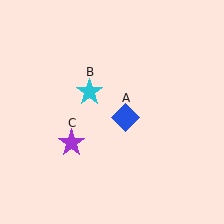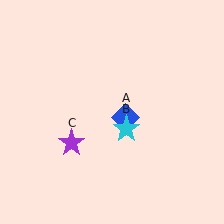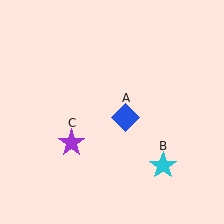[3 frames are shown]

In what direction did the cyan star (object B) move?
The cyan star (object B) moved down and to the right.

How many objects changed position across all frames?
1 object changed position: cyan star (object B).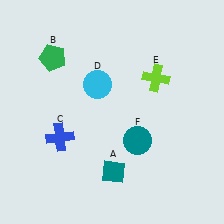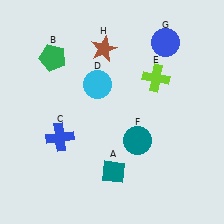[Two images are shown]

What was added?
A blue circle (G), a brown star (H) were added in Image 2.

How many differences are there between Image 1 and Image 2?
There are 2 differences between the two images.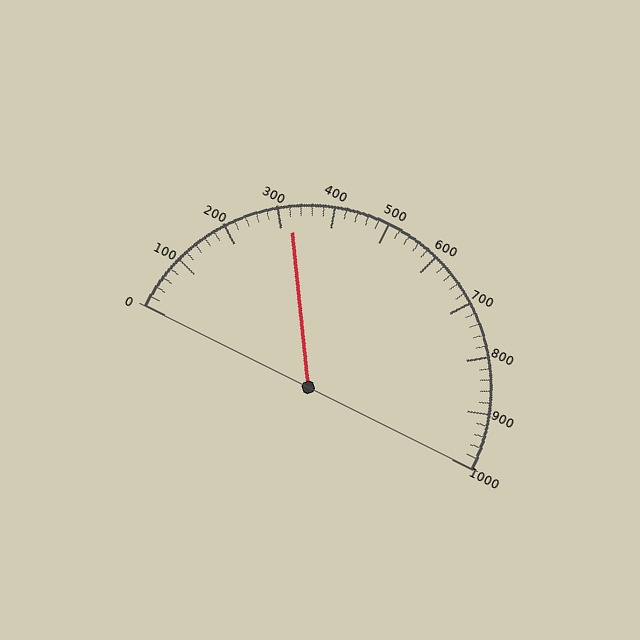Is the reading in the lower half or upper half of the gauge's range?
The reading is in the lower half of the range (0 to 1000).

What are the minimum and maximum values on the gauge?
The gauge ranges from 0 to 1000.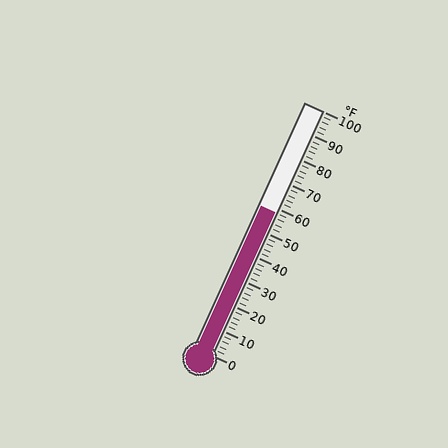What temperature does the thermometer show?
The thermometer shows approximately 58°F.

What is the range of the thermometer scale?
The thermometer scale ranges from 0°F to 100°F.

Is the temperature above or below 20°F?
The temperature is above 20°F.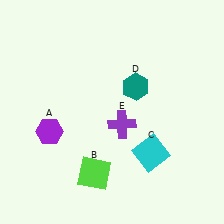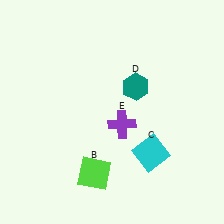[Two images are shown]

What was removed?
The purple hexagon (A) was removed in Image 2.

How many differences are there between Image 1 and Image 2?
There is 1 difference between the two images.